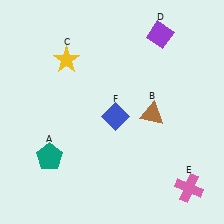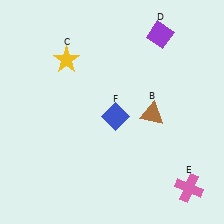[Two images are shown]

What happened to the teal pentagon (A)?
The teal pentagon (A) was removed in Image 2. It was in the bottom-left area of Image 1.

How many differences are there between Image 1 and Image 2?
There is 1 difference between the two images.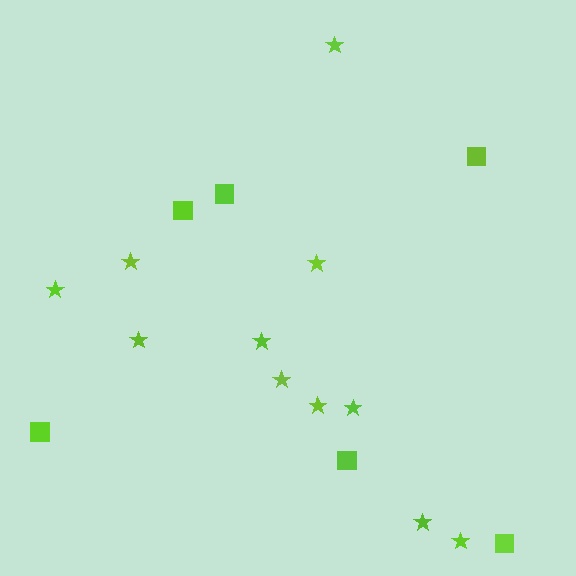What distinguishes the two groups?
There are 2 groups: one group of squares (6) and one group of stars (11).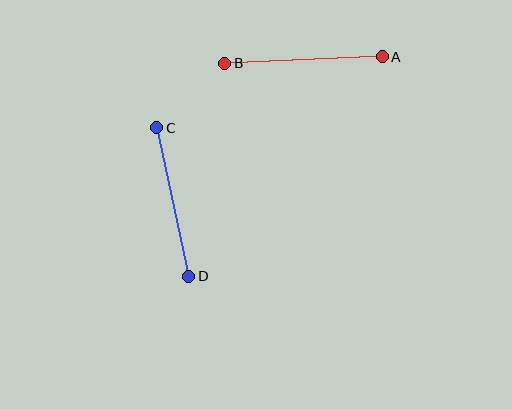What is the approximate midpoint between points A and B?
The midpoint is at approximately (304, 60) pixels.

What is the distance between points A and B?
The distance is approximately 157 pixels.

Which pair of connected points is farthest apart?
Points A and B are farthest apart.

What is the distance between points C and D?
The distance is approximately 152 pixels.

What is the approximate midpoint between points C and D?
The midpoint is at approximately (173, 202) pixels.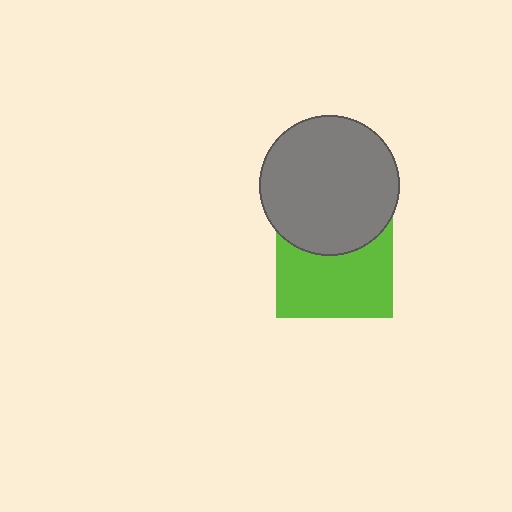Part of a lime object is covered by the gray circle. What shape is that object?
It is a square.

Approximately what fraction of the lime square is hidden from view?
Roughly 39% of the lime square is hidden behind the gray circle.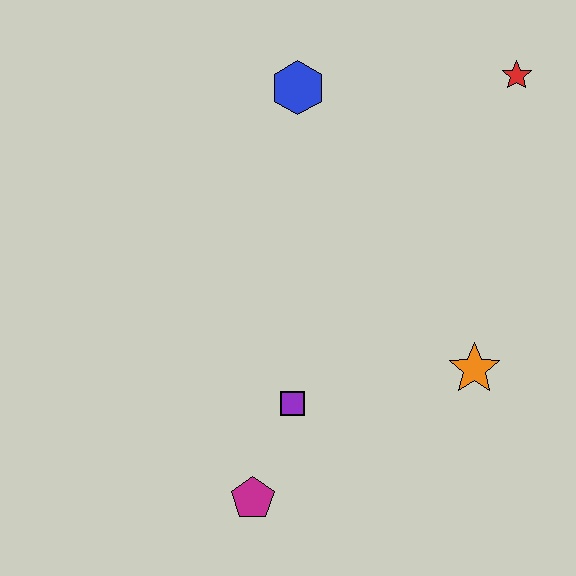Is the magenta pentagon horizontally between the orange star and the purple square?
No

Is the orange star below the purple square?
No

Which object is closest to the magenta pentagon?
The purple square is closest to the magenta pentagon.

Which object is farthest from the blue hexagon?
The magenta pentagon is farthest from the blue hexagon.